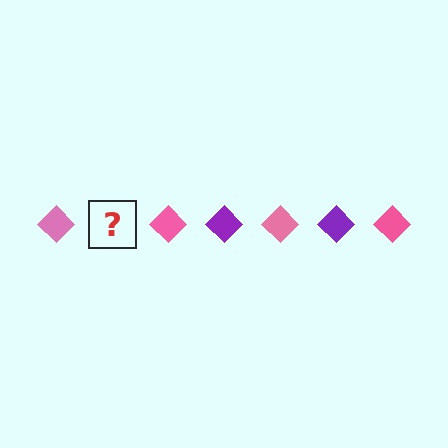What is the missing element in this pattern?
The missing element is a purple diamond.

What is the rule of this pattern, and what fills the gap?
The rule is that the pattern cycles through pink, purple diamonds. The gap should be filled with a purple diamond.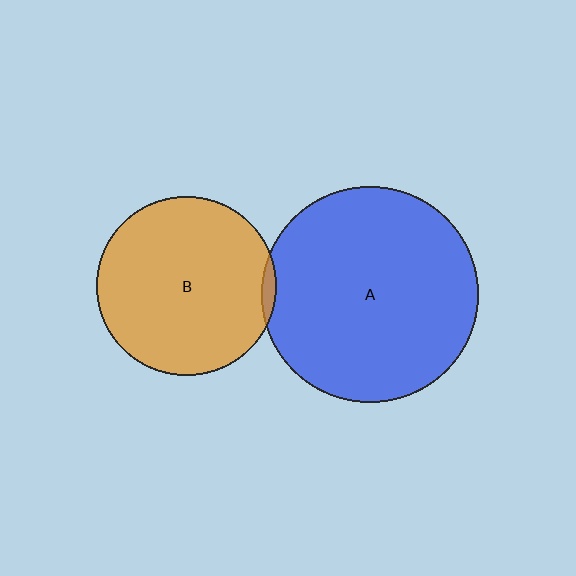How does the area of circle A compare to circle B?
Approximately 1.5 times.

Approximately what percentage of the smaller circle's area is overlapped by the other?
Approximately 5%.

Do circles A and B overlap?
Yes.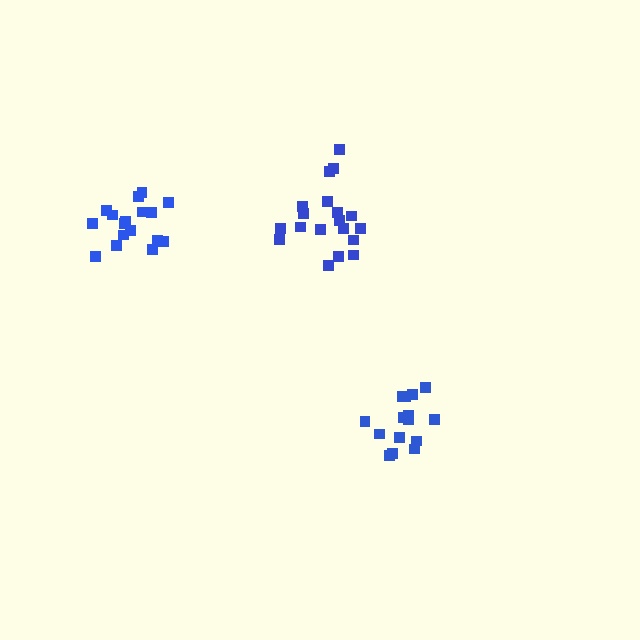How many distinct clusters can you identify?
There are 3 distinct clusters.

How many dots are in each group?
Group 1: 19 dots, Group 2: 15 dots, Group 3: 17 dots (51 total).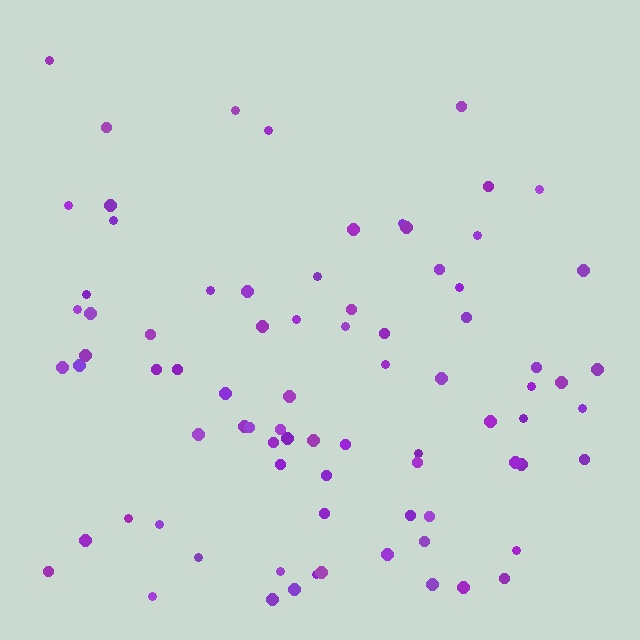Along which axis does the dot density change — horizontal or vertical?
Vertical.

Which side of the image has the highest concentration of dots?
The bottom.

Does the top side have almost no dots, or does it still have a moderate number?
Still a moderate number, just noticeably fewer than the bottom.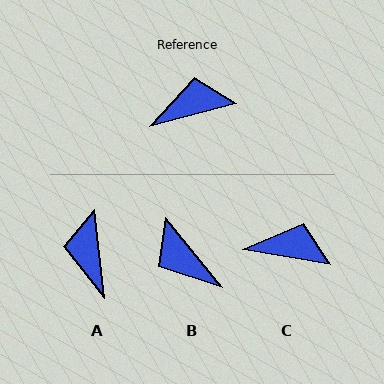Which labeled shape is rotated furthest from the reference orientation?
B, about 114 degrees away.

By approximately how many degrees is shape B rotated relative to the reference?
Approximately 114 degrees counter-clockwise.